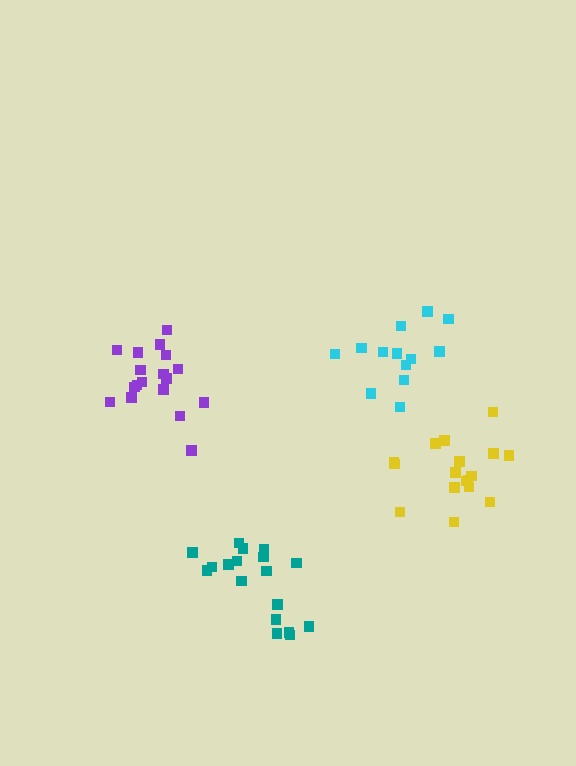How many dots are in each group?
Group 1: 18 dots, Group 2: 13 dots, Group 3: 18 dots, Group 4: 17 dots (66 total).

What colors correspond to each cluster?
The clusters are colored: teal, cyan, purple, yellow.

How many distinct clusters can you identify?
There are 4 distinct clusters.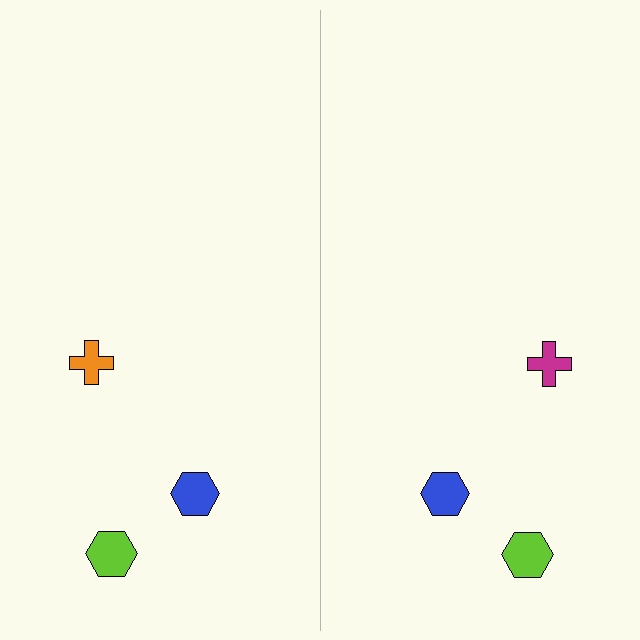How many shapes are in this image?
There are 6 shapes in this image.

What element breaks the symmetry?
The magenta cross on the right side breaks the symmetry — its mirror counterpart is orange.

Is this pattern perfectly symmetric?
No, the pattern is not perfectly symmetric. The magenta cross on the right side breaks the symmetry — its mirror counterpart is orange.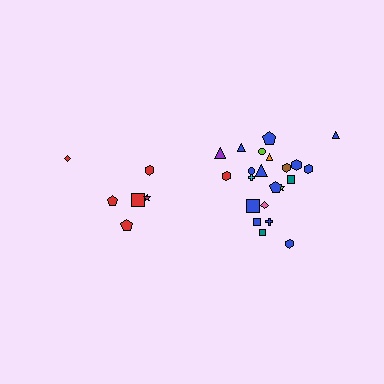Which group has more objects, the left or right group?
The right group.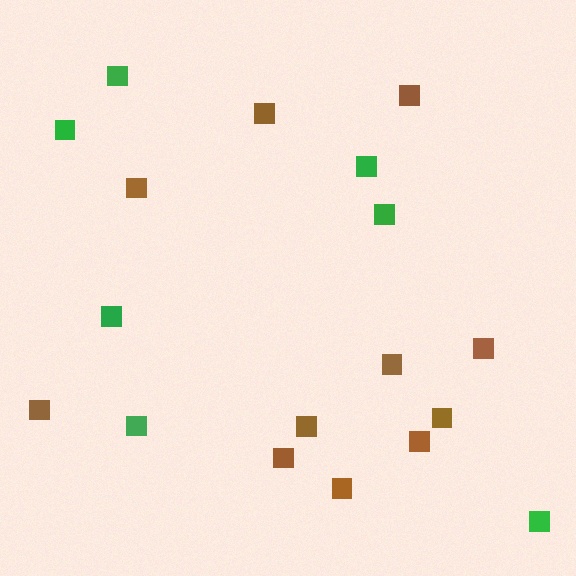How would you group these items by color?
There are 2 groups: one group of green squares (7) and one group of brown squares (11).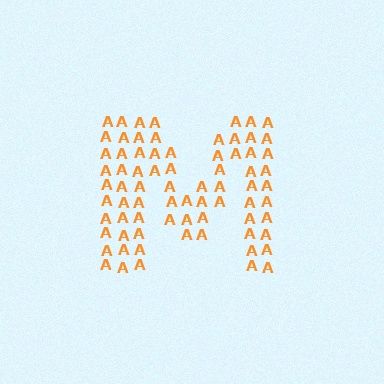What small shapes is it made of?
It is made of small letter A's.